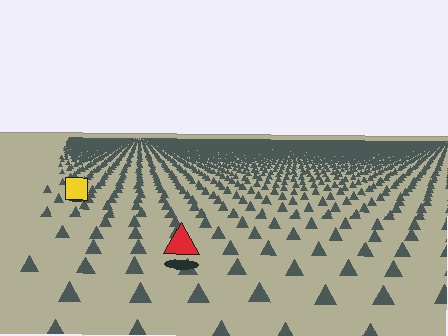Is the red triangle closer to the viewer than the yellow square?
Yes. The red triangle is closer — you can tell from the texture gradient: the ground texture is coarser near it.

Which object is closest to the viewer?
The red triangle is closest. The texture marks near it are larger and more spread out.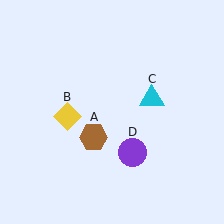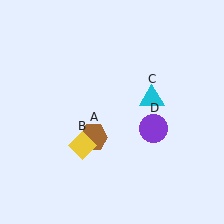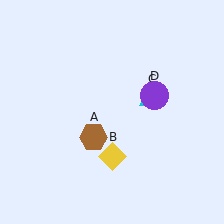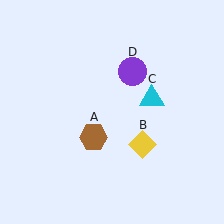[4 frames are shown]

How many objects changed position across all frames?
2 objects changed position: yellow diamond (object B), purple circle (object D).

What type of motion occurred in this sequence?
The yellow diamond (object B), purple circle (object D) rotated counterclockwise around the center of the scene.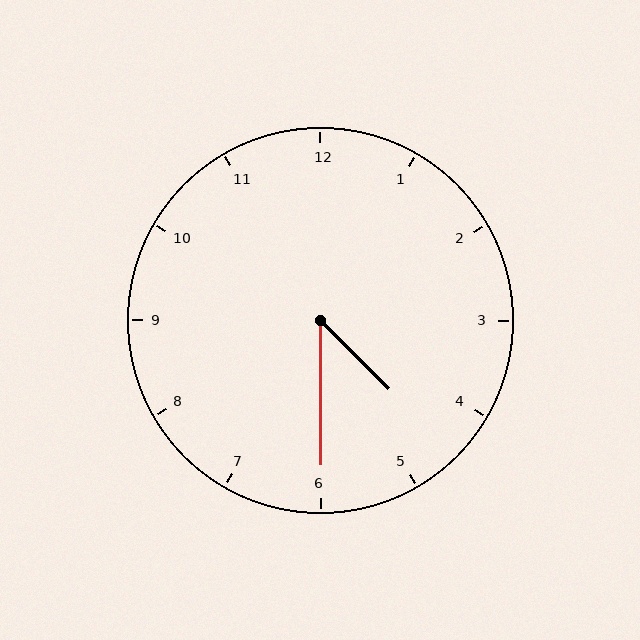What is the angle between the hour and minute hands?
Approximately 45 degrees.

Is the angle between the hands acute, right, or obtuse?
It is acute.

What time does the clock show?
4:30.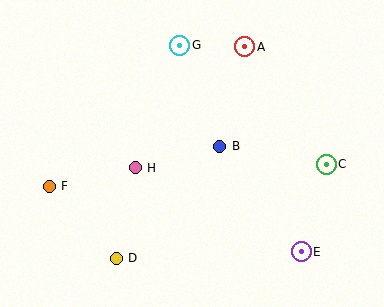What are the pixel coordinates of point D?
Point D is at (116, 258).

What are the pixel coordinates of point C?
Point C is at (326, 164).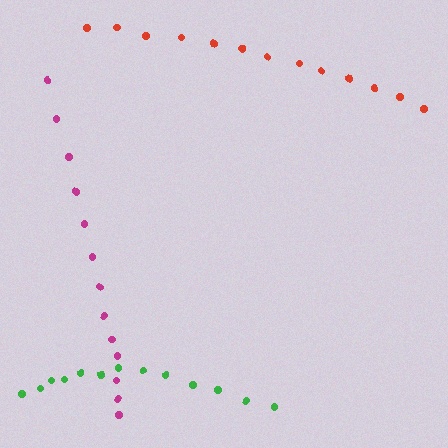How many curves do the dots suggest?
There are 3 distinct paths.